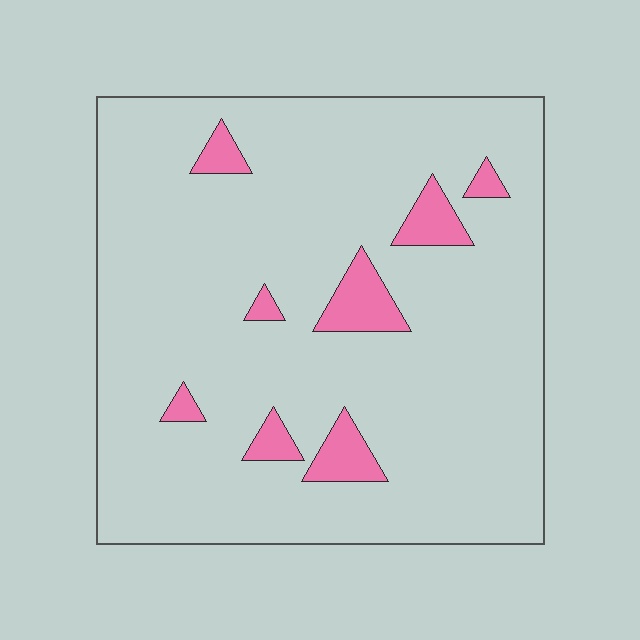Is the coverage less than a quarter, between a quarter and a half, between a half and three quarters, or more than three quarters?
Less than a quarter.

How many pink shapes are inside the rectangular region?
8.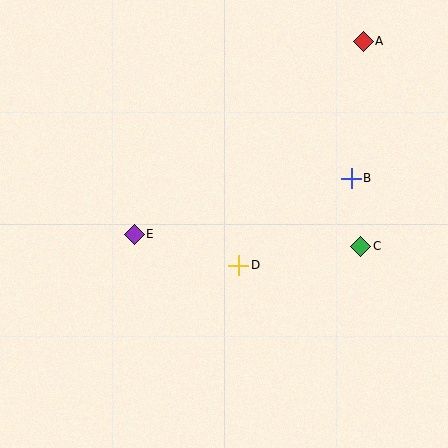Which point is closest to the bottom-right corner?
Point C is closest to the bottom-right corner.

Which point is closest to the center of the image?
Point D at (239, 265) is closest to the center.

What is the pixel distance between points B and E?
The distance between B and E is 224 pixels.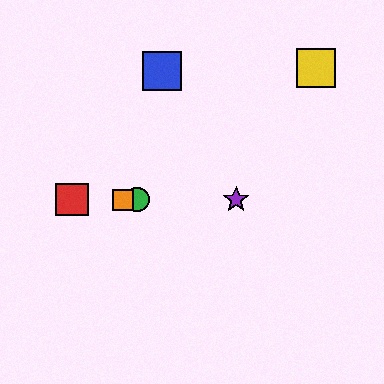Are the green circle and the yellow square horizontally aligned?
No, the green circle is at y≈200 and the yellow square is at y≈68.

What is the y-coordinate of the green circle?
The green circle is at y≈200.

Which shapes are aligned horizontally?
The red square, the green circle, the purple star, the orange square are aligned horizontally.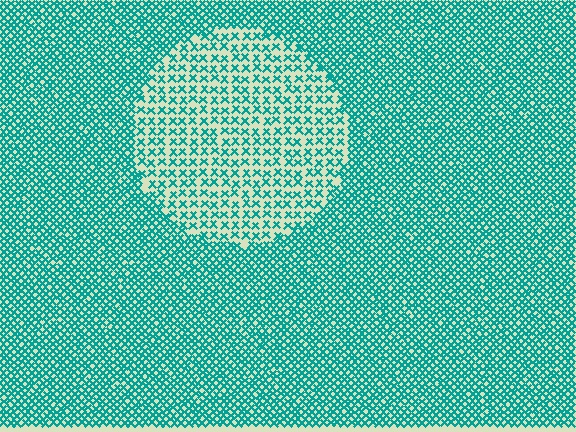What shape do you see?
I see a circle.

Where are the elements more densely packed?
The elements are more densely packed outside the circle boundary.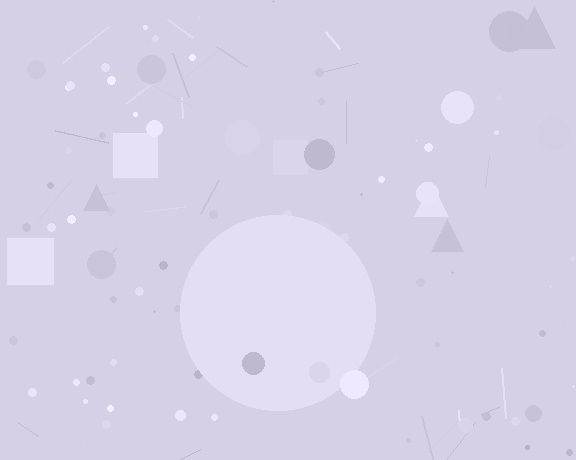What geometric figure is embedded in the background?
A circle is embedded in the background.